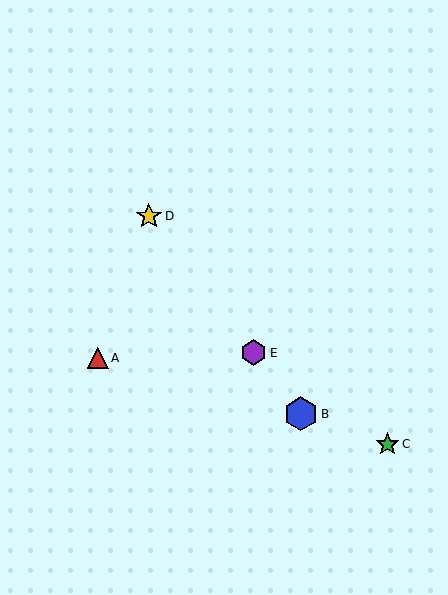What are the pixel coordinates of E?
Object E is at (254, 353).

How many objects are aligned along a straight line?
3 objects (B, D, E) are aligned along a straight line.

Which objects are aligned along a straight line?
Objects B, D, E are aligned along a straight line.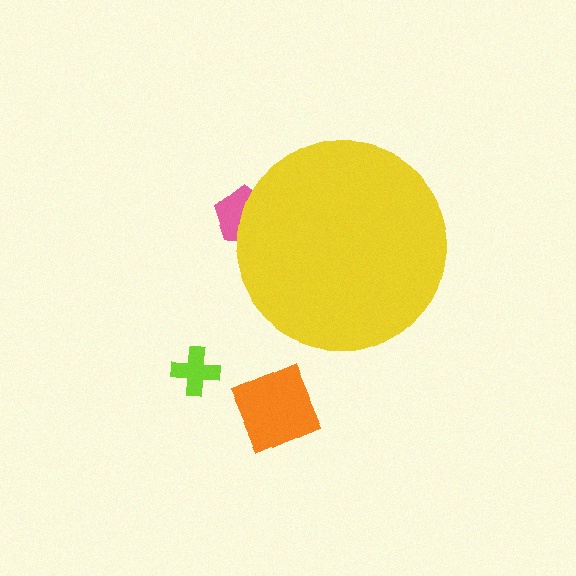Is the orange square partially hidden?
No, the orange square is fully visible.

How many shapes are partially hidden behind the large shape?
1 shape is partially hidden.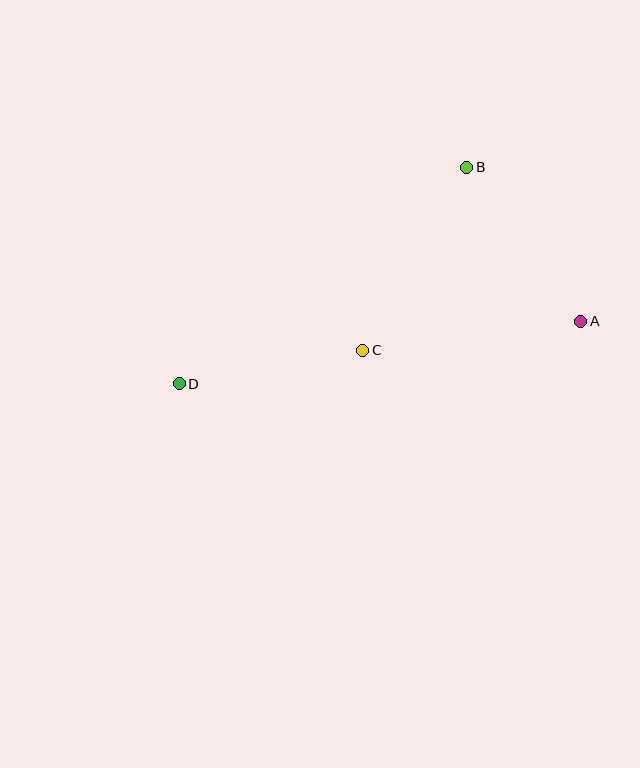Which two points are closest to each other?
Points C and D are closest to each other.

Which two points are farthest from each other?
Points A and D are farthest from each other.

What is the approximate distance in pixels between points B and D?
The distance between B and D is approximately 360 pixels.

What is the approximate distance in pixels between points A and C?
The distance between A and C is approximately 220 pixels.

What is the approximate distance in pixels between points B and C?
The distance between B and C is approximately 211 pixels.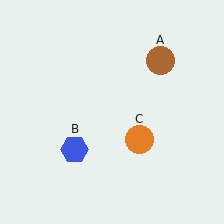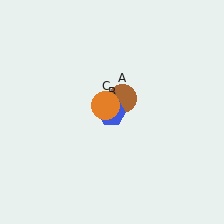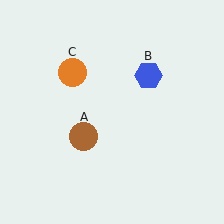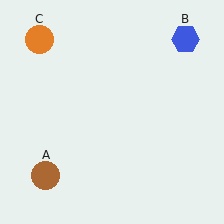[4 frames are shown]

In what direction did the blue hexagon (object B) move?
The blue hexagon (object B) moved up and to the right.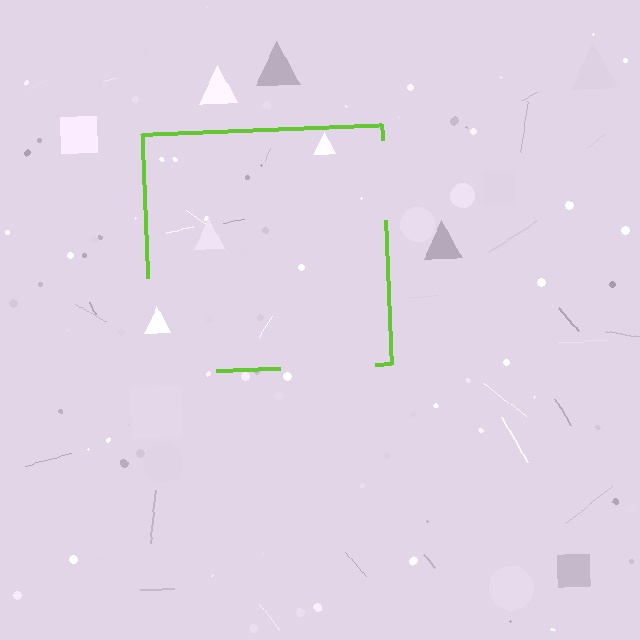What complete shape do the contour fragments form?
The contour fragments form a square.